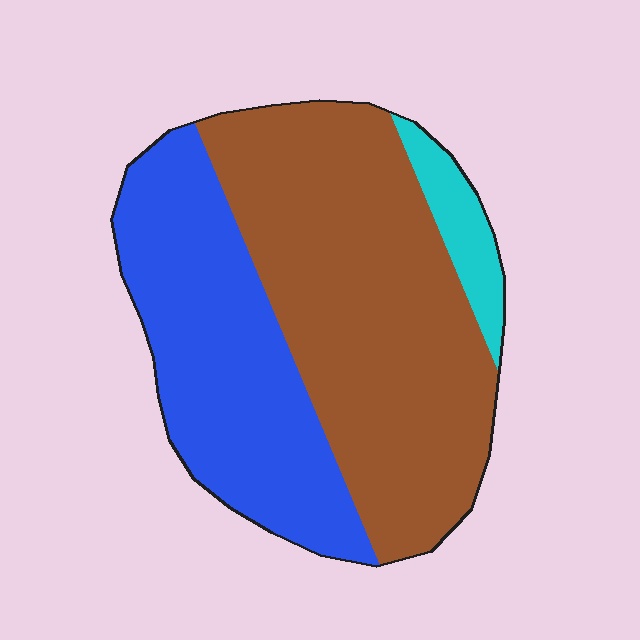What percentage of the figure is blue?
Blue takes up about three eighths (3/8) of the figure.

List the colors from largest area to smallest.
From largest to smallest: brown, blue, cyan.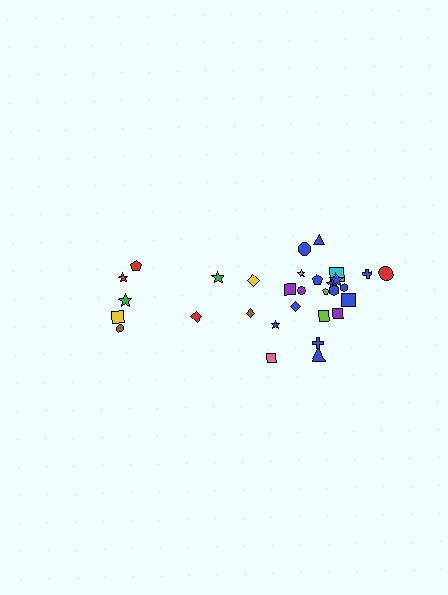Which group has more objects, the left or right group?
The right group.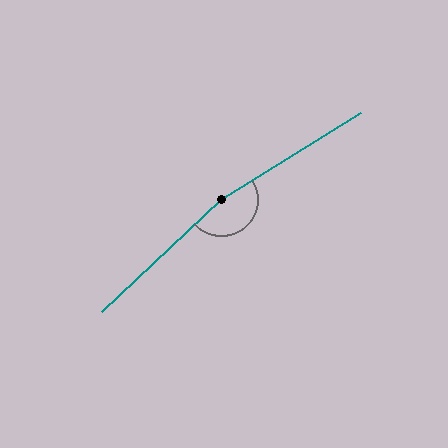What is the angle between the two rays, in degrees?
Approximately 169 degrees.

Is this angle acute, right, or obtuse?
It is obtuse.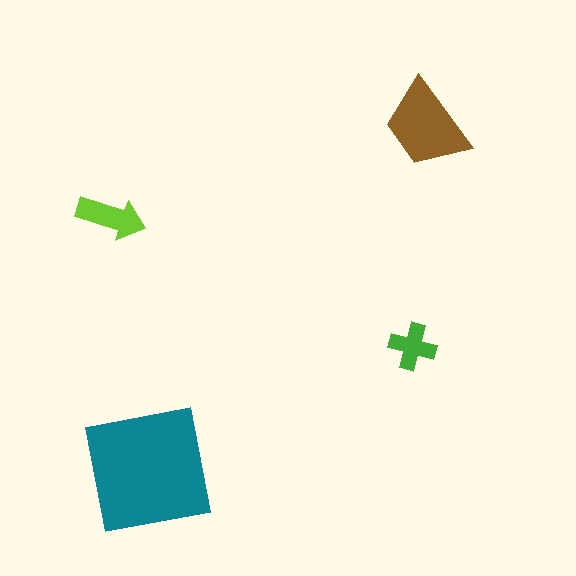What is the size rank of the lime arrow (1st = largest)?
3rd.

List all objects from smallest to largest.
The green cross, the lime arrow, the brown trapezoid, the teal square.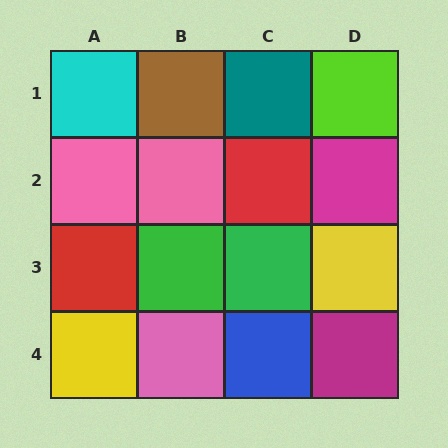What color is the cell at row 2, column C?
Red.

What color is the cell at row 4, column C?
Blue.